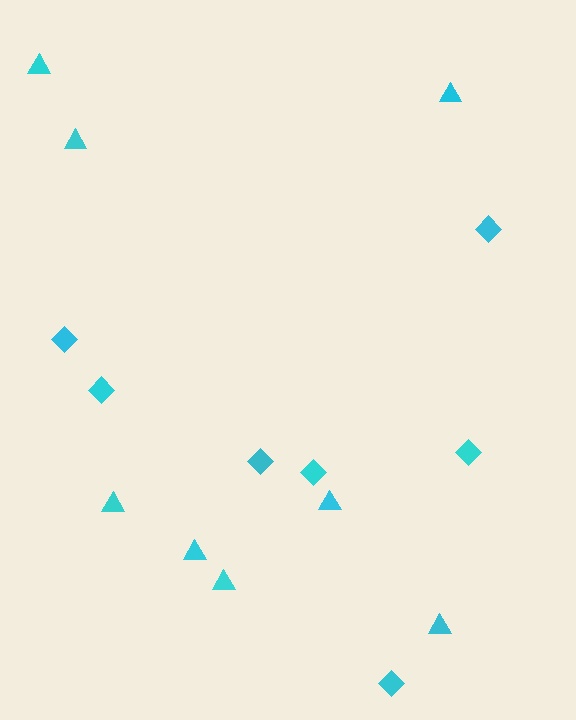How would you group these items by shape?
There are 2 groups: one group of triangles (8) and one group of diamonds (7).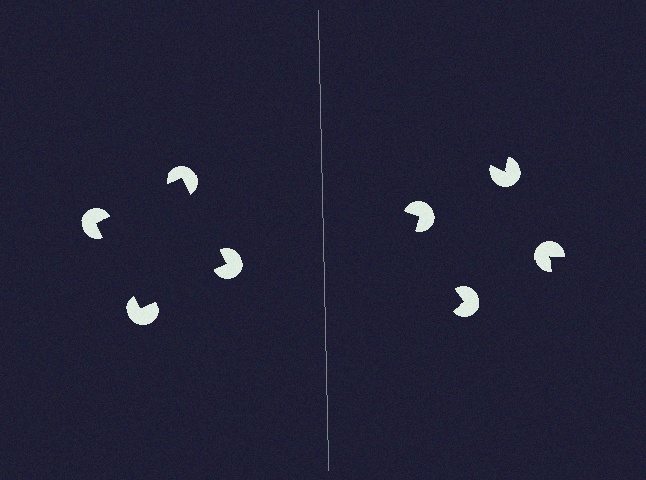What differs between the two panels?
The pac-man discs are positioned identically on both sides; only the wedge orientations differ. On the left they align to a square; on the right they are misaligned.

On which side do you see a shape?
An illusory square appears on the left side. On the right side the wedge cuts are rotated, so no coherent shape forms.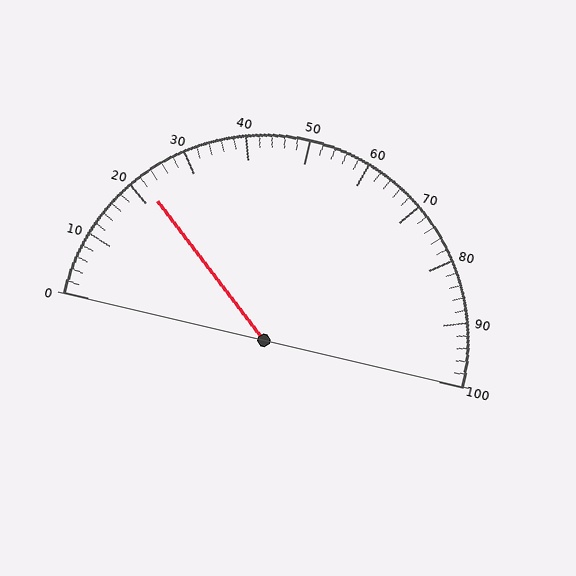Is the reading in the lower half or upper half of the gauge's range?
The reading is in the lower half of the range (0 to 100).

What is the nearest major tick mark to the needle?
The nearest major tick mark is 20.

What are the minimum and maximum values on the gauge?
The gauge ranges from 0 to 100.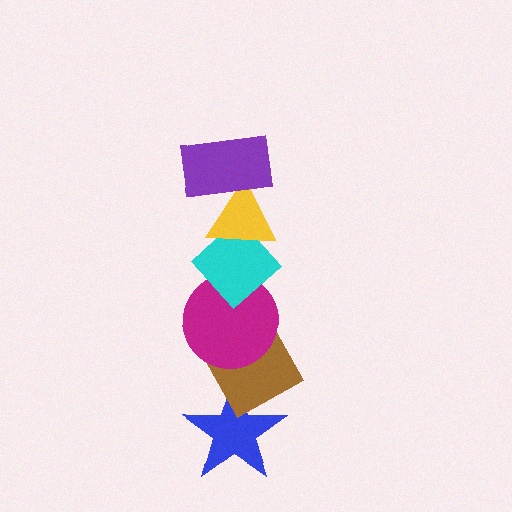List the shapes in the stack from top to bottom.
From top to bottom: the purple rectangle, the yellow triangle, the cyan diamond, the magenta circle, the brown diamond, the blue star.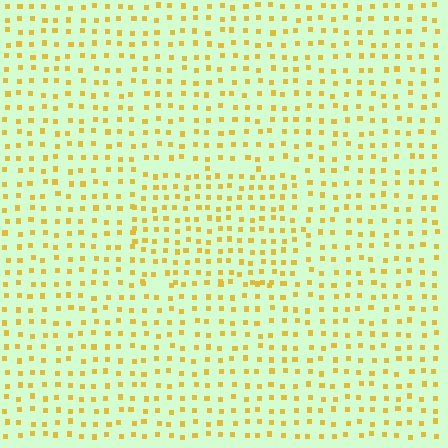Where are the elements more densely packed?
The elements are more densely packed inside the rectangle boundary.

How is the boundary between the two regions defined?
The boundary is defined by a change in element density (approximately 1.4x ratio). All elements are the same color, size, and shape.